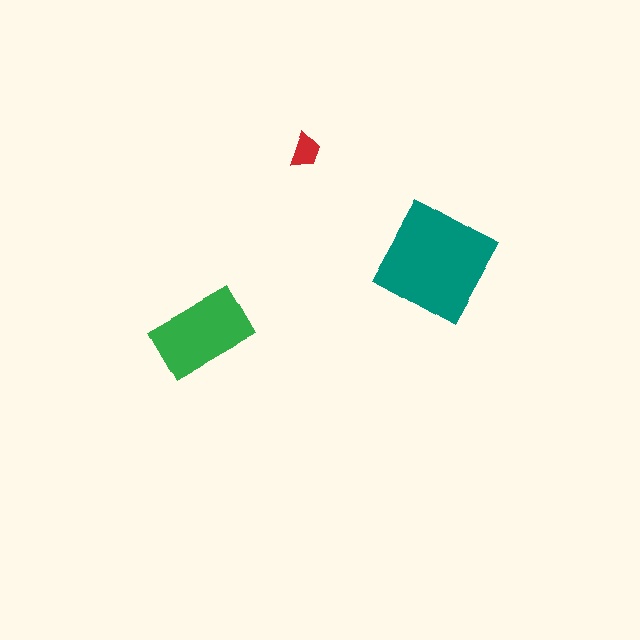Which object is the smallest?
The red trapezoid.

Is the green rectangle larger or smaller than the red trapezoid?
Larger.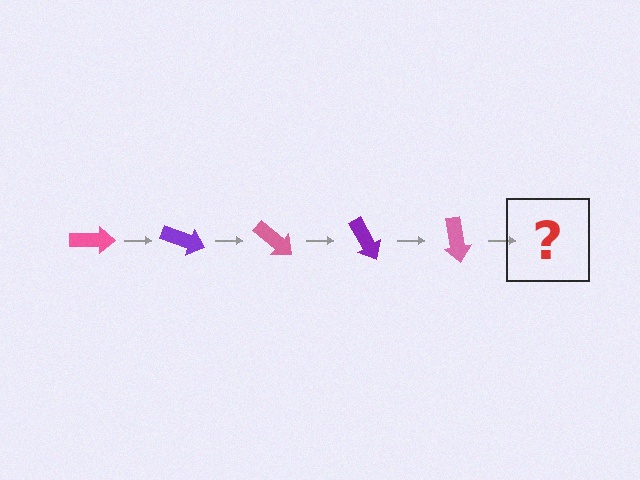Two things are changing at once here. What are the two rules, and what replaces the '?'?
The two rules are that it rotates 20 degrees each step and the color cycles through pink and purple. The '?' should be a purple arrow, rotated 100 degrees from the start.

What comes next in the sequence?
The next element should be a purple arrow, rotated 100 degrees from the start.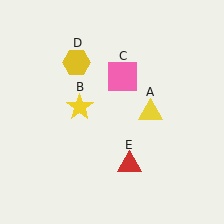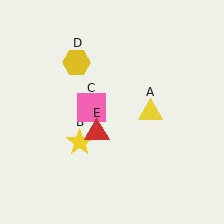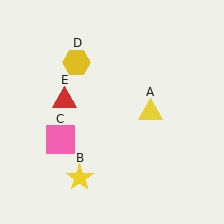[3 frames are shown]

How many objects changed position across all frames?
3 objects changed position: yellow star (object B), pink square (object C), red triangle (object E).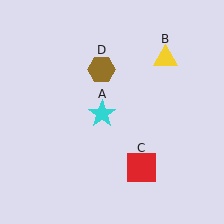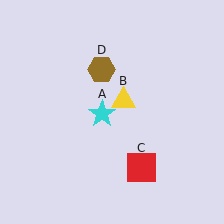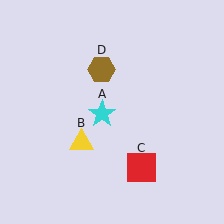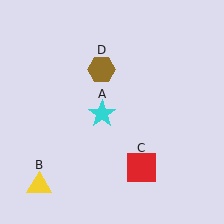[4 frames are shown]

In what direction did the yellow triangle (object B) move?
The yellow triangle (object B) moved down and to the left.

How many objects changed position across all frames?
1 object changed position: yellow triangle (object B).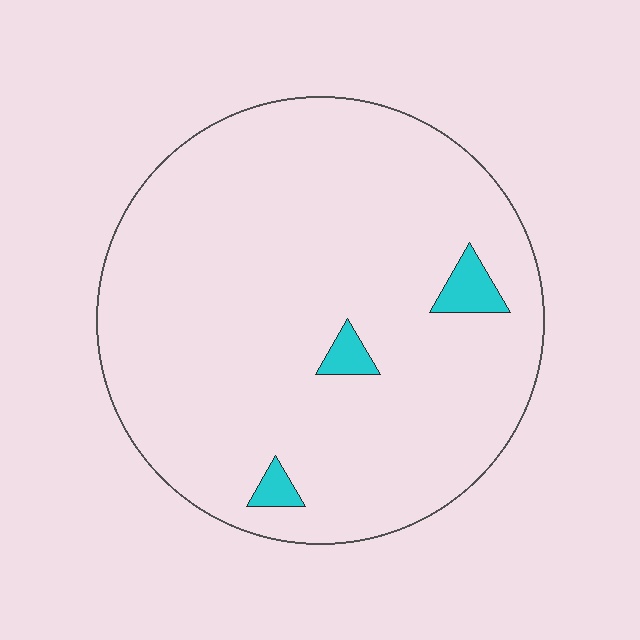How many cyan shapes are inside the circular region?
3.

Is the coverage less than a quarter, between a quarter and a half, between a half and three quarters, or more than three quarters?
Less than a quarter.